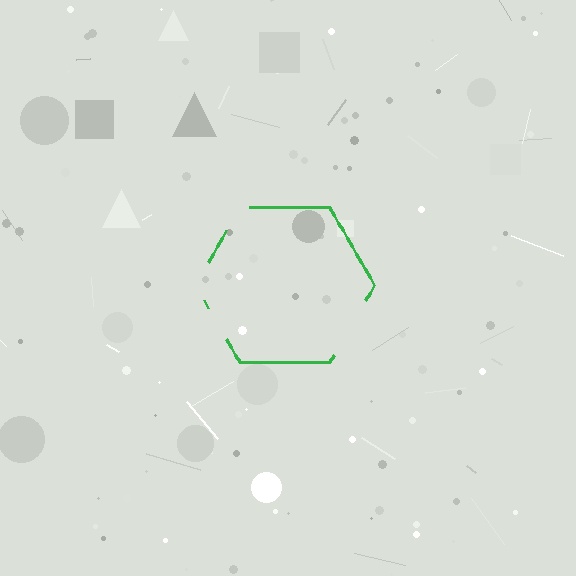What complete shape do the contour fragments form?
The contour fragments form a hexagon.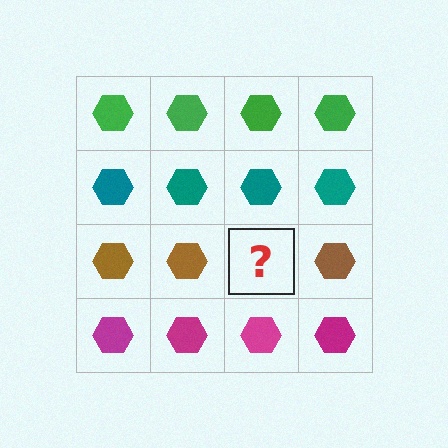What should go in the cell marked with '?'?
The missing cell should contain a brown hexagon.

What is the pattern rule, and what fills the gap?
The rule is that each row has a consistent color. The gap should be filled with a brown hexagon.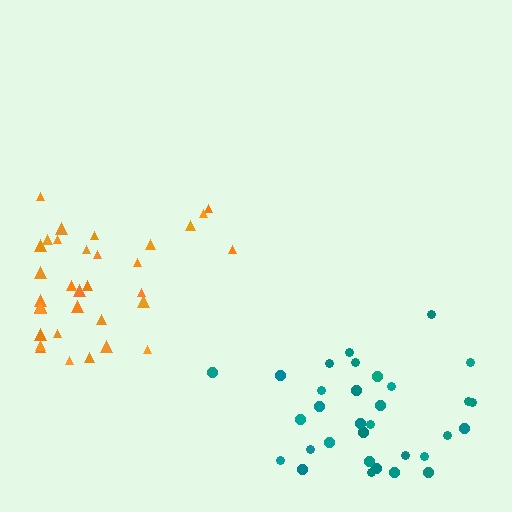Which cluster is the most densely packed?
Teal.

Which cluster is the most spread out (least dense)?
Orange.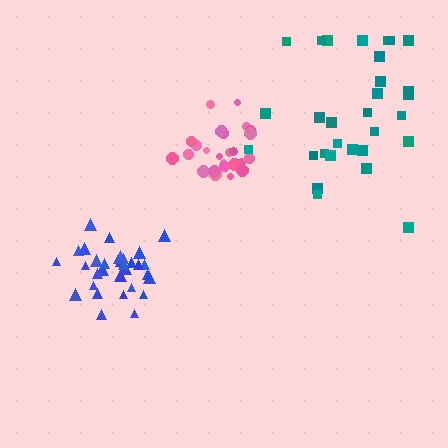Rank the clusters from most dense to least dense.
pink, blue, teal.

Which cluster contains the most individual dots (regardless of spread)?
Blue (32).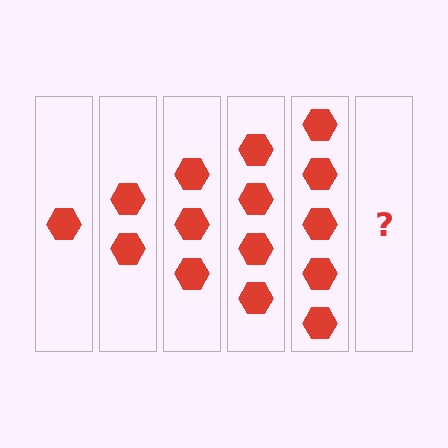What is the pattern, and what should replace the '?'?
The pattern is that each step adds one more hexagon. The '?' should be 6 hexagons.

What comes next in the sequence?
The next element should be 6 hexagons.